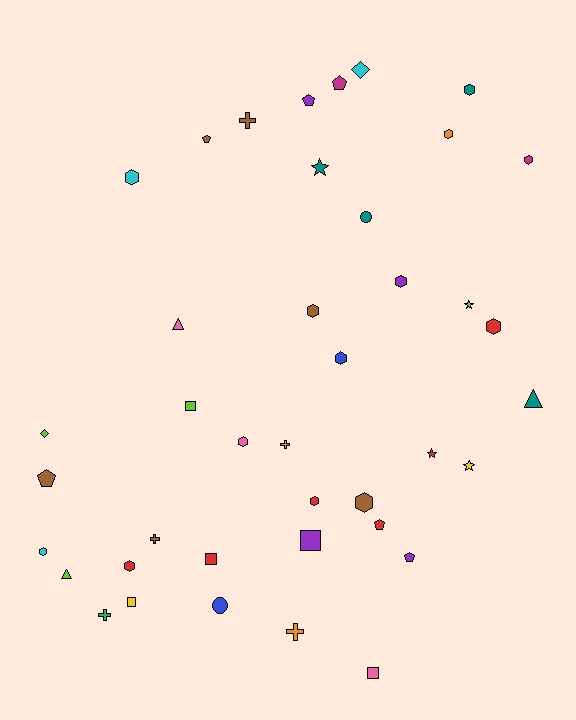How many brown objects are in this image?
There are 6 brown objects.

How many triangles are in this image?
There are 3 triangles.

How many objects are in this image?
There are 40 objects.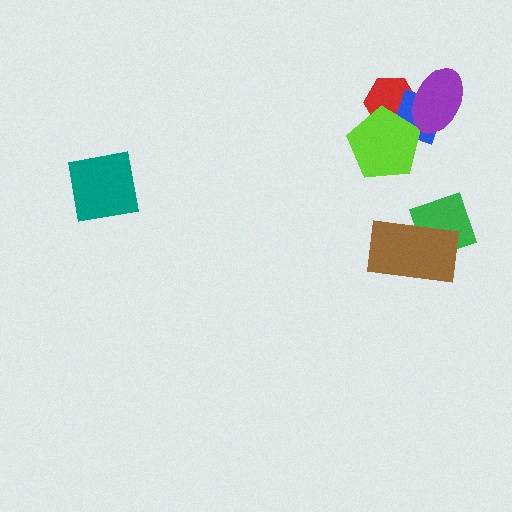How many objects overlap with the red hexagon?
3 objects overlap with the red hexagon.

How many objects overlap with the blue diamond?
3 objects overlap with the blue diamond.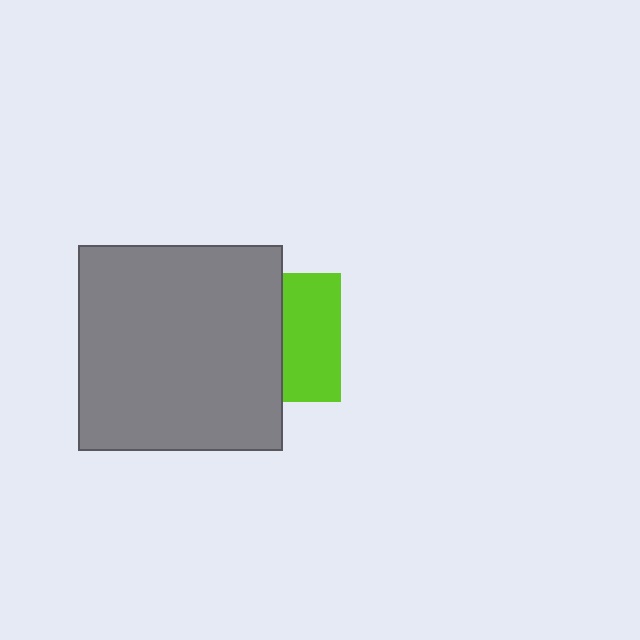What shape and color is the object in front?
The object in front is a gray square.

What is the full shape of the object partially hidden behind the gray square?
The partially hidden object is a lime square.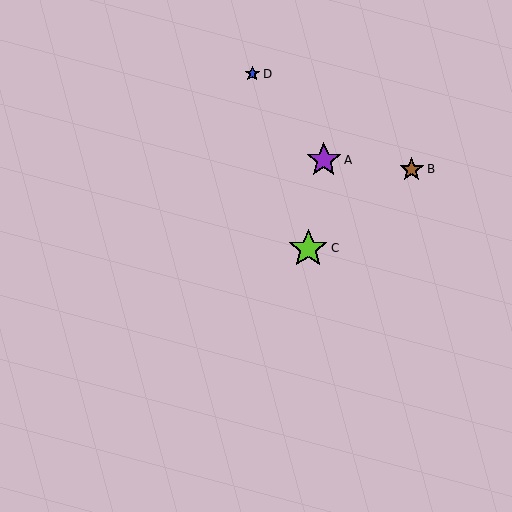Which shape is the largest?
The lime star (labeled C) is the largest.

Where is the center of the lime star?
The center of the lime star is at (308, 248).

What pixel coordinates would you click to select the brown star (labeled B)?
Click at (412, 169) to select the brown star B.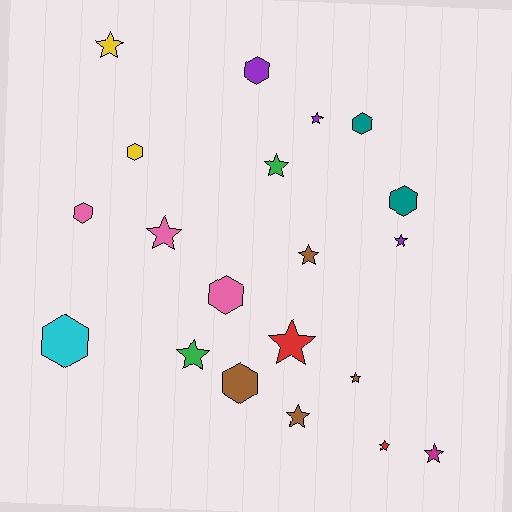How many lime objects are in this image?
There are no lime objects.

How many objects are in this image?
There are 20 objects.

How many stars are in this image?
There are 12 stars.